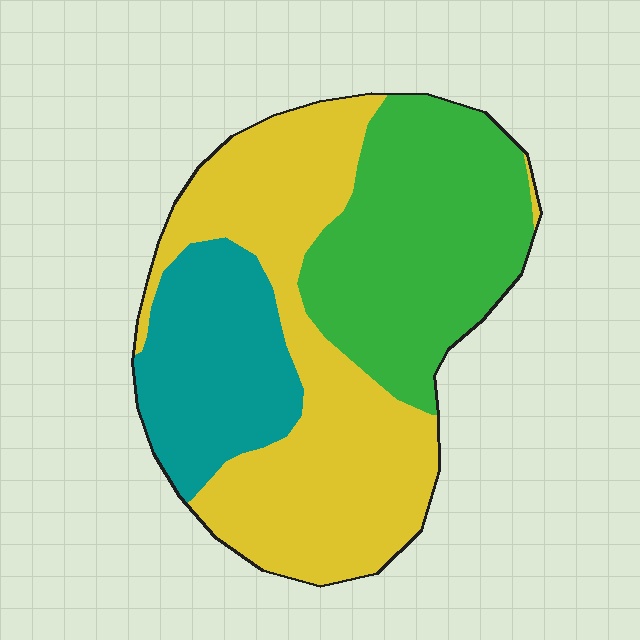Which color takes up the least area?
Teal, at roughly 20%.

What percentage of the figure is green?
Green covers around 35% of the figure.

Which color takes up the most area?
Yellow, at roughly 45%.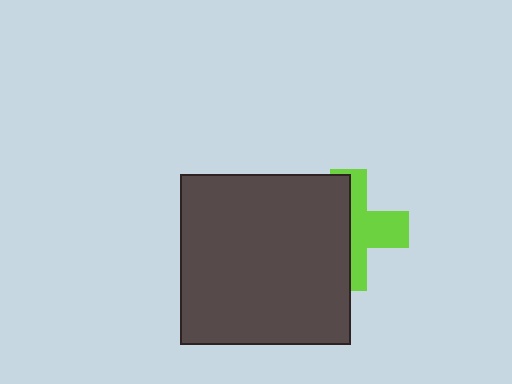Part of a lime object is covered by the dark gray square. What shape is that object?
It is a cross.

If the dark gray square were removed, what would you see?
You would see the complete lime cross.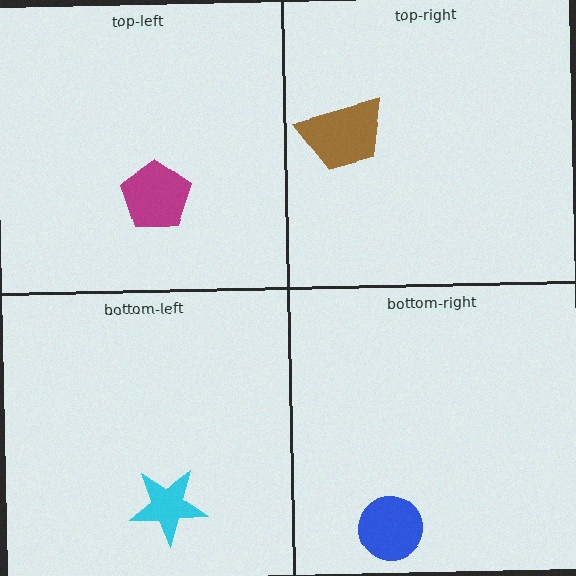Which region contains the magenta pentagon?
The top-left region.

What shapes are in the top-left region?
The magenta pentagon.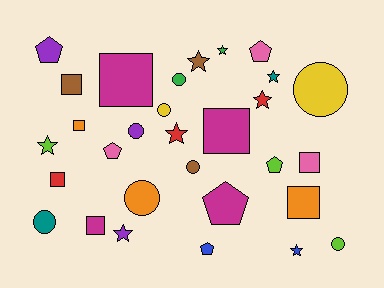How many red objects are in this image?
There are 3 red objects.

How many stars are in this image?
There are 8 stars.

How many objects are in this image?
There are 30 objects.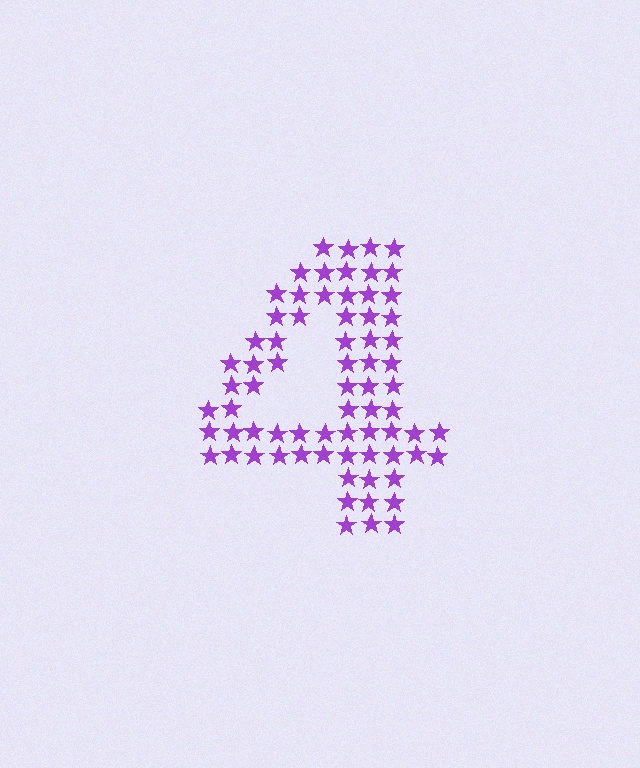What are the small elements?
The small elements are stars.